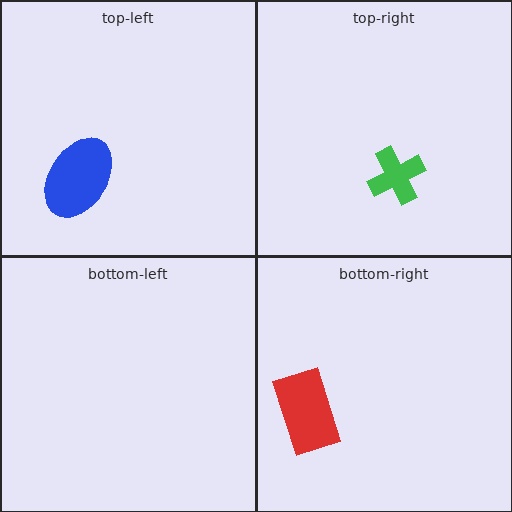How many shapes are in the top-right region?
1.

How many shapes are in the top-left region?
1.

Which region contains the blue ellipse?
The top-left region.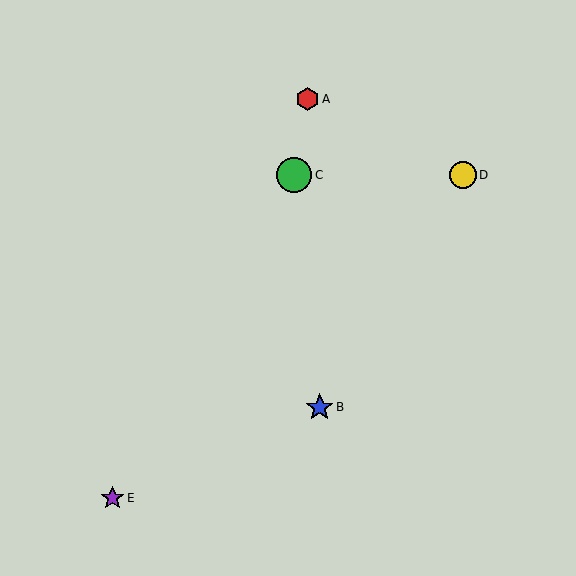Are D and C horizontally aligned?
Yes, both are at y≈175.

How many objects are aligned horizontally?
2 objects (C, D) are aligned horizontally.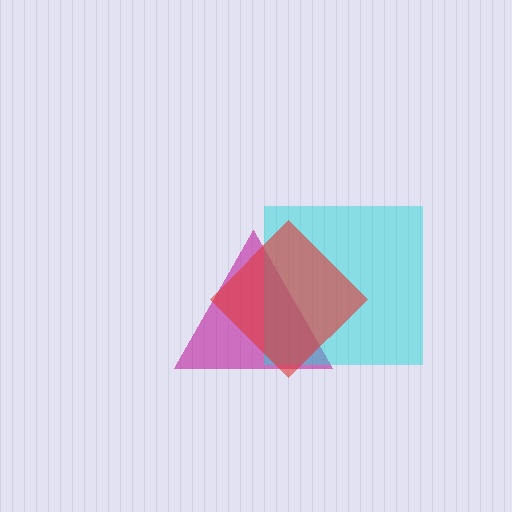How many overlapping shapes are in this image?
There are 3 overlapping shapes in the image.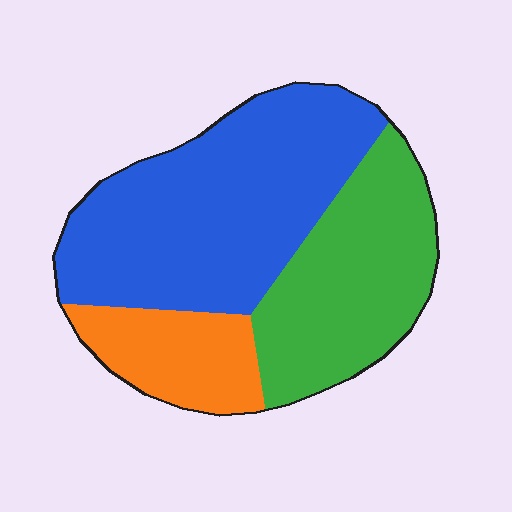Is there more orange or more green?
Green.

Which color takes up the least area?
Orange, at roughly 15%.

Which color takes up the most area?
Blue, at roughly 50%.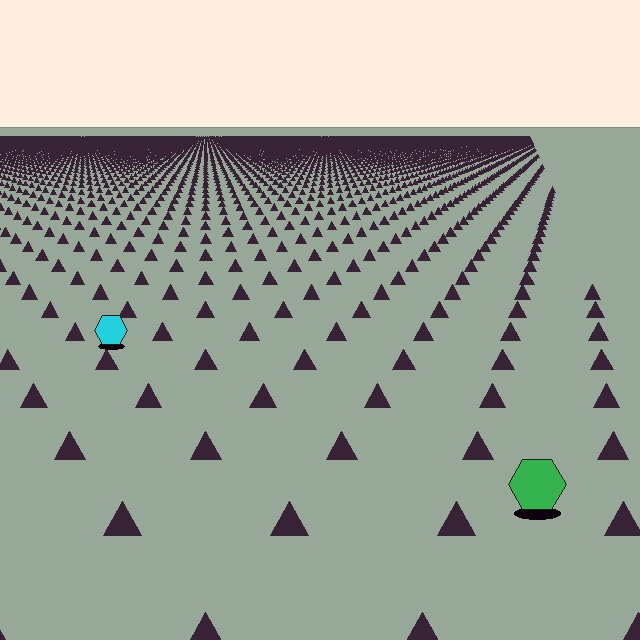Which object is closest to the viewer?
The green hexagon is closest. The texture marks near it are larger and more spread out.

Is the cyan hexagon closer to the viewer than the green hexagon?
No. The green hexagon is closer — you can tell from the texture gradient: the ground texture is coarser near it.